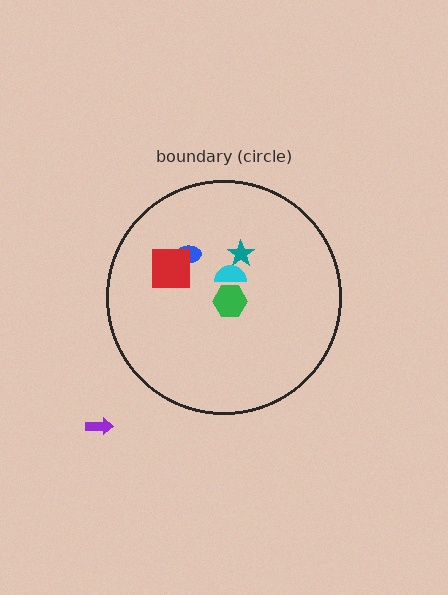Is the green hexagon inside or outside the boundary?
Inside.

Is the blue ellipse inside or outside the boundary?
Inside.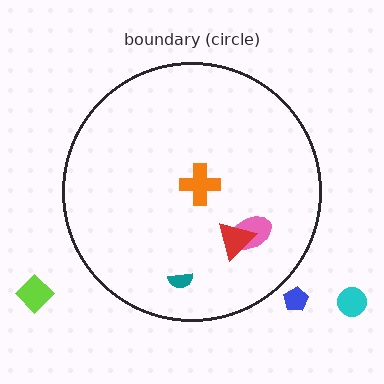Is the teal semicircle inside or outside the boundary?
Inside.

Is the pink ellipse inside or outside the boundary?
Inside.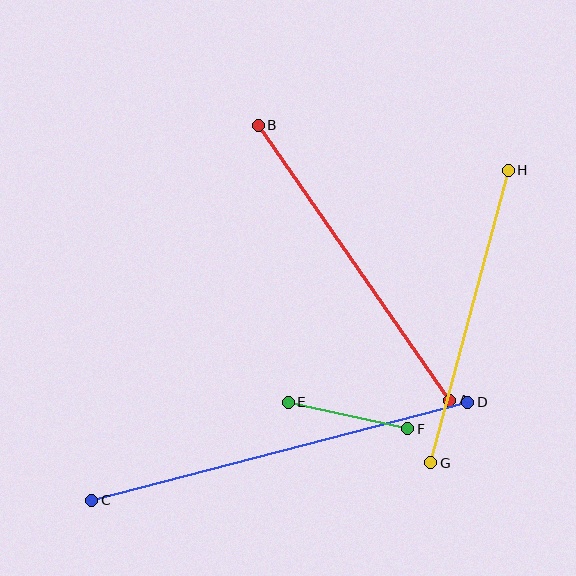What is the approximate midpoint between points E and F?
The midpoint is at approximately (348, 416) pixels.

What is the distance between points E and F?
The distance is approximately 123 pixels.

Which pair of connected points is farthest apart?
Points C and D are farthest apart.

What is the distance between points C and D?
The distance is approximately 389 pixels.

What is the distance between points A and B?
The distance is approximately 335 pixels.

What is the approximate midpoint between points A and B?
The midpoint is at approximately (354, 263) pixels.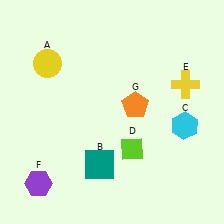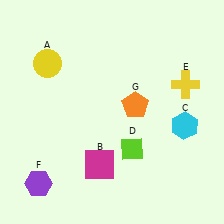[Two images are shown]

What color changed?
The square (B) changed from teal in Image 1 to magenta in Image 2.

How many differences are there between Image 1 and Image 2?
There is 1 difference between the two images.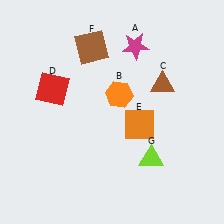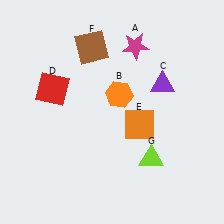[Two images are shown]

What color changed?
The triangle (C) changed from brown in Image 1 to purple in Image 2.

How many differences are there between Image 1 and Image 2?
There is 1 difference between the two images.